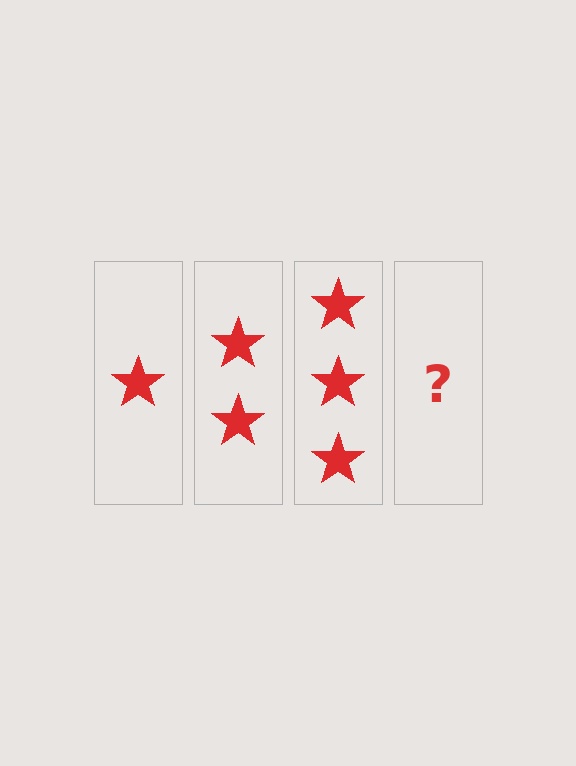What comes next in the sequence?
The next element should be 4 stars.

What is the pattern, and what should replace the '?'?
The pattern is that each step adds one more star. The '?' should be 4 stars.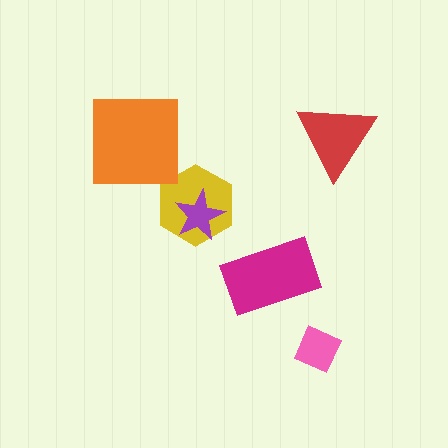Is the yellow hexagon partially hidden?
Yes, it is partially covered by another shape.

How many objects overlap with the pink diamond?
0 objects overlap with the pink diamond.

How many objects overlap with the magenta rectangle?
0 objects overlap with the magenta rectangle.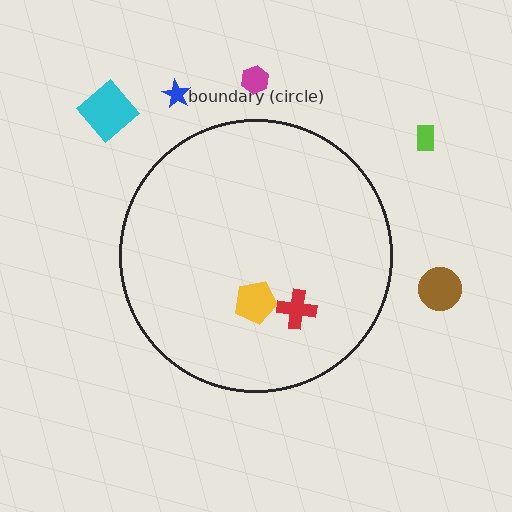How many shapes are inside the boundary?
2 inside, 5 outside.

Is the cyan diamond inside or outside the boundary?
Outside.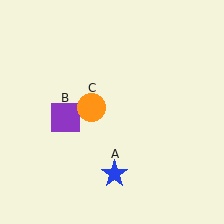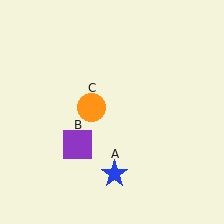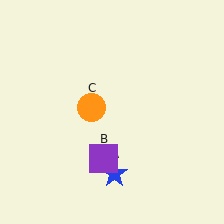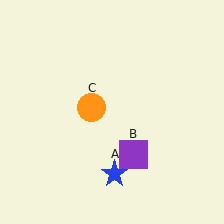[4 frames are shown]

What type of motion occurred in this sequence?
The purple square (object B) rotated counterclockwise around the center of the scene.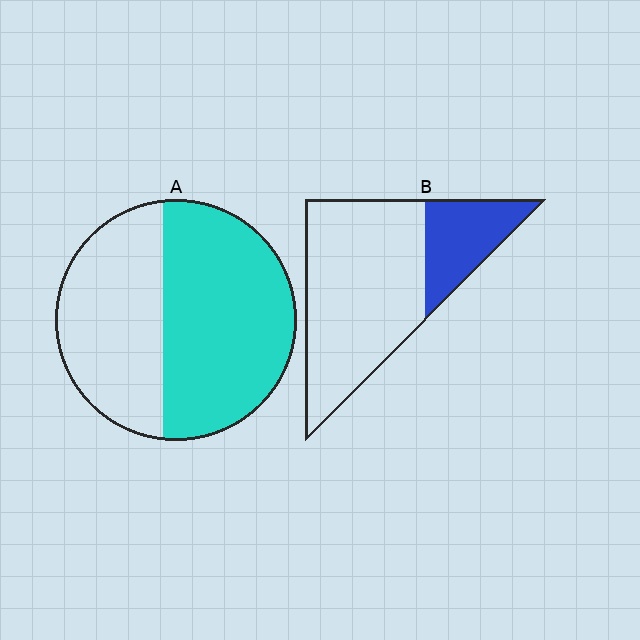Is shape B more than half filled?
No.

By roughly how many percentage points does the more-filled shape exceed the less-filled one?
By roughly 30 percentage points (A over B).